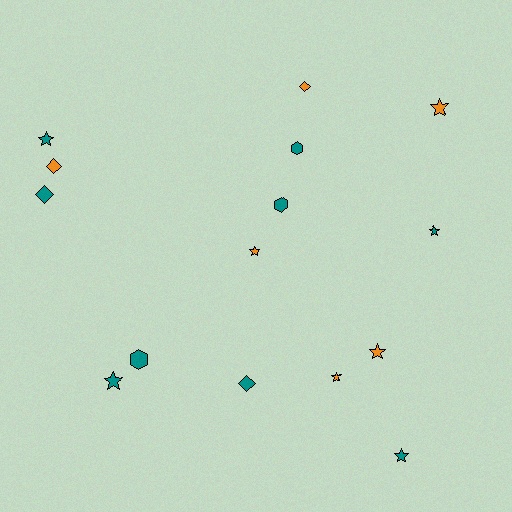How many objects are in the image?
There are 15 objects.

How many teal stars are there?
There are 4 teal stars.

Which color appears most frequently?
Teal, with 9 objects.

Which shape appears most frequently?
Star, with 8 objects.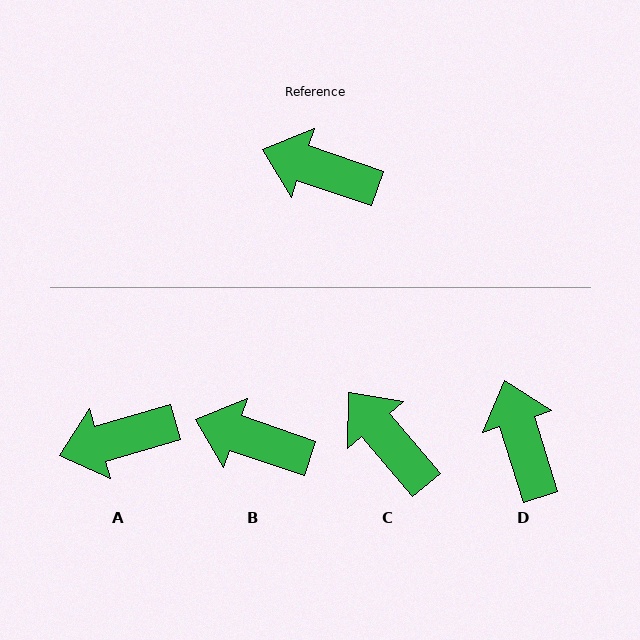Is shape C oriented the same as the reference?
No, it is off by about 31 degrees.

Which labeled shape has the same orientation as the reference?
B.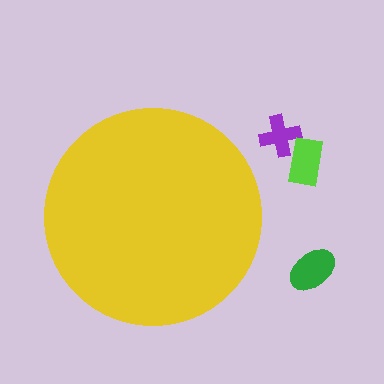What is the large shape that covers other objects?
A yellow circle.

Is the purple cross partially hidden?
No, the purple cross is fully visible.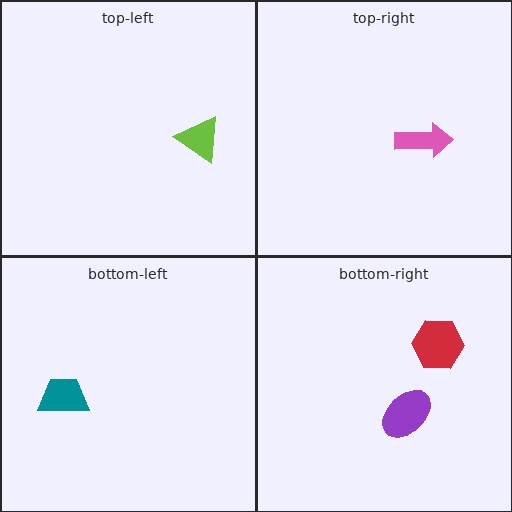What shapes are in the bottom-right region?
The red hexagon, the purple ellipse.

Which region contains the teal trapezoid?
The bottom-left region.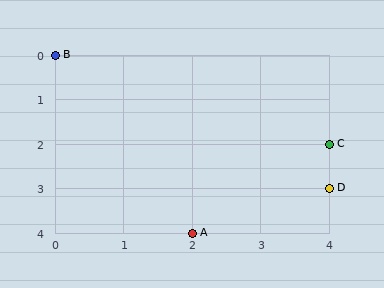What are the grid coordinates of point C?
Point C is at grid coordinates (4, 2).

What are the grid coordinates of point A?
Point A is at grid coordinates (2, 4).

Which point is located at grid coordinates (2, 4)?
Point A is at (2, 4).